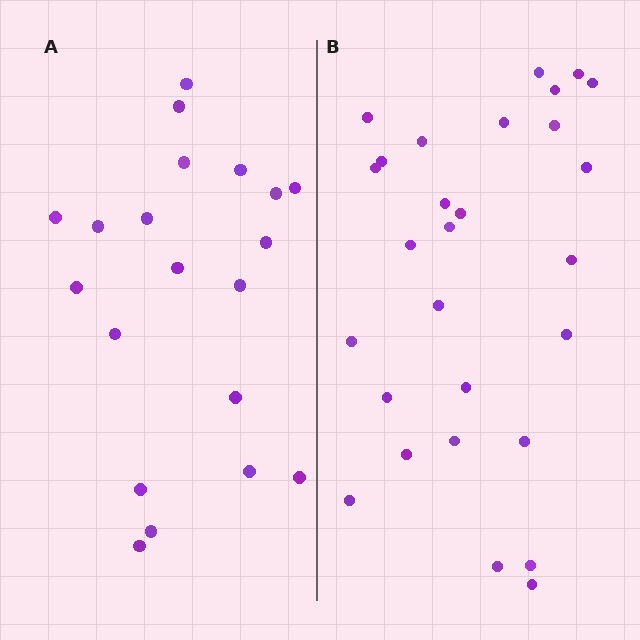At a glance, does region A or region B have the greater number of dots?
Region B (the right region) has more dots.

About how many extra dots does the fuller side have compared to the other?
Region B has roughly 8 or so more dots than region A.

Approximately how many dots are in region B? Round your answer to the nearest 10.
About 30 dots. (The exact count is 28, which rounds to 30.)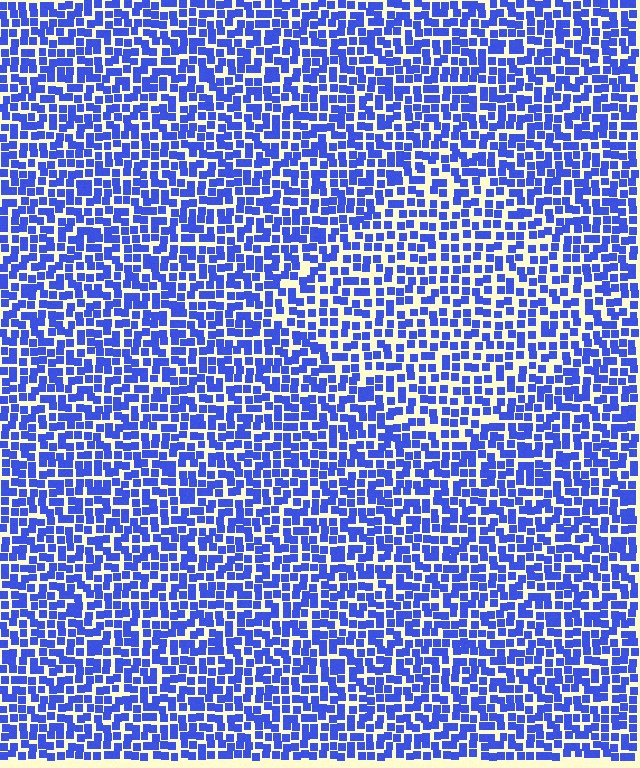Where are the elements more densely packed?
The elements are more densely packed outside the diamond boundary.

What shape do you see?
I see a diamond.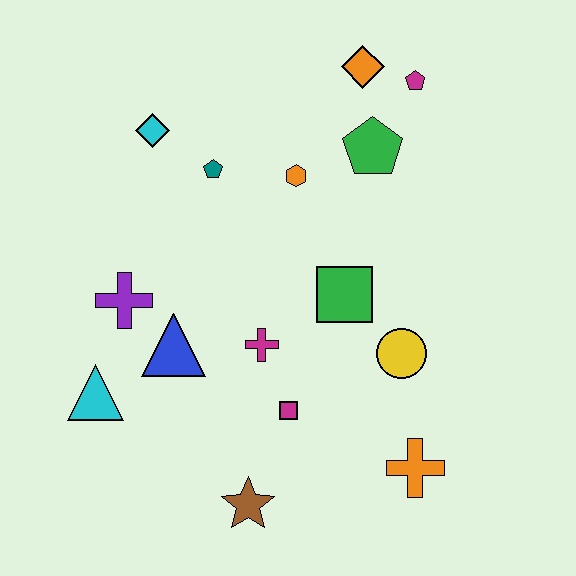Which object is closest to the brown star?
The magenta square is closest to the brown star.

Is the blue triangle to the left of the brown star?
Yes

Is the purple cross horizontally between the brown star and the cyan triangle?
Yes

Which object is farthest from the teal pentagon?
The orange cross is farthest from the teal pentagon.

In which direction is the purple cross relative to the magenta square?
The purple cross is to the left of the magenta square.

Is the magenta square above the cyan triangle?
No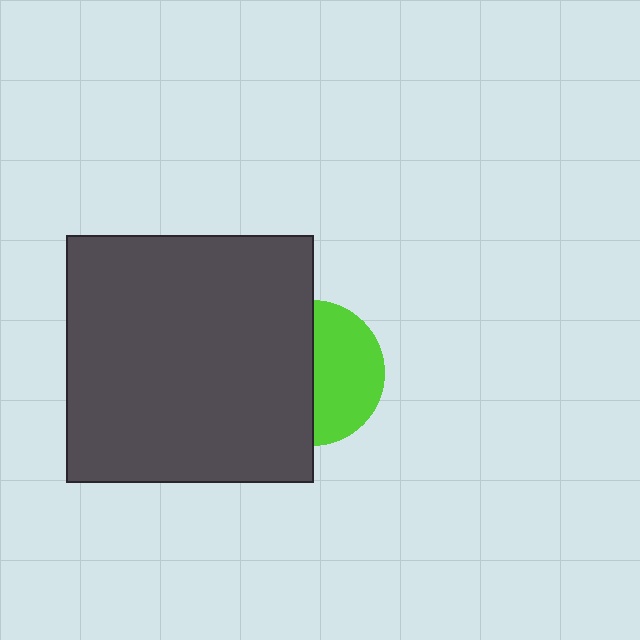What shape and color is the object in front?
The object in front is a dark gray square.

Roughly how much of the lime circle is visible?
About half of it is visible (roughly 49%).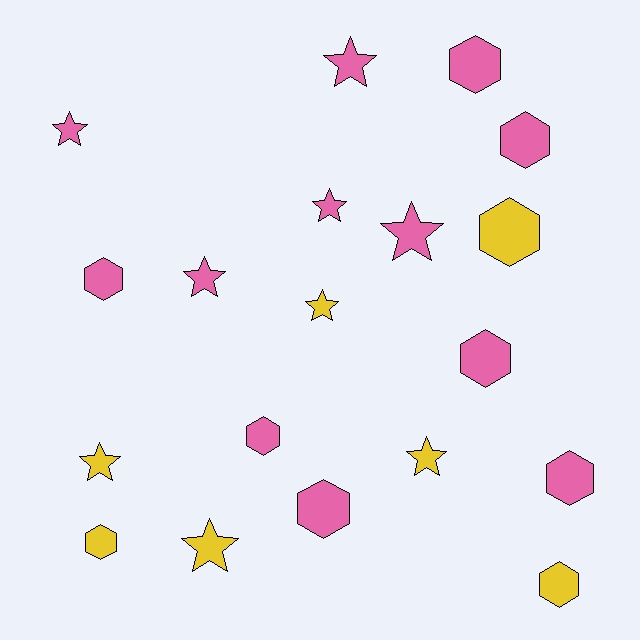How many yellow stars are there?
There are 4 yellow stars.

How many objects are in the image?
There are 19 objects.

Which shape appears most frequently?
Hexagon, with 10 objects.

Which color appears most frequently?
Pink, with 12 objects.